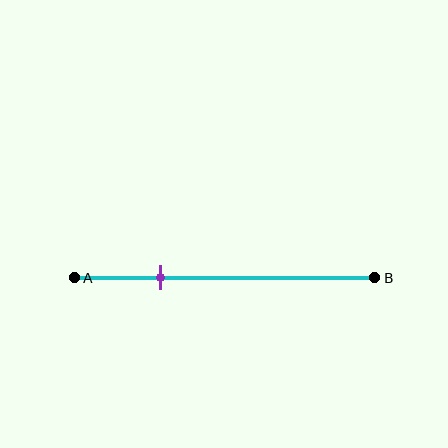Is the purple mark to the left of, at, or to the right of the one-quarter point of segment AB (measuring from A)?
The purple mark is to the right of the one-quarter point of segment AB.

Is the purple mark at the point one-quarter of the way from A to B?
No, the mark is at about 30% from A, not at the 25% one-quarter point.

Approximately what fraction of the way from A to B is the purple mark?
The purple mark is approximately 30% of the way from A to B.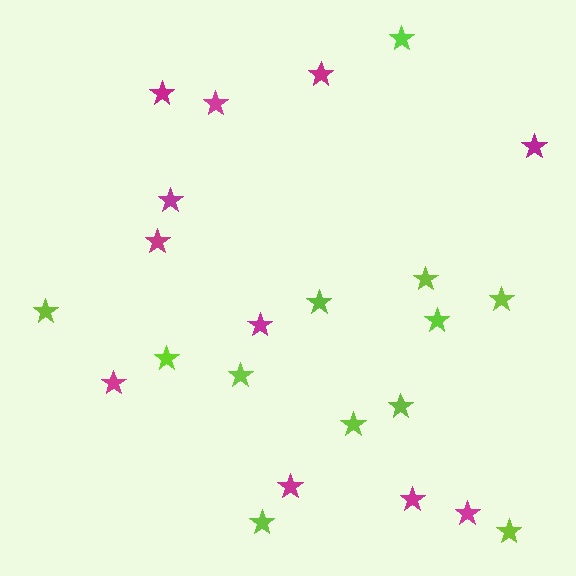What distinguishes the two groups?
There are 2 groups: one group of lime stars (12) and one group of magenta stars (11).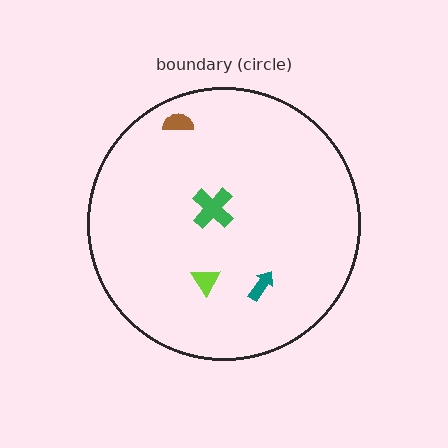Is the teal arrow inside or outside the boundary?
Inside.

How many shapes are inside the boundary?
4 inside, 0 outside.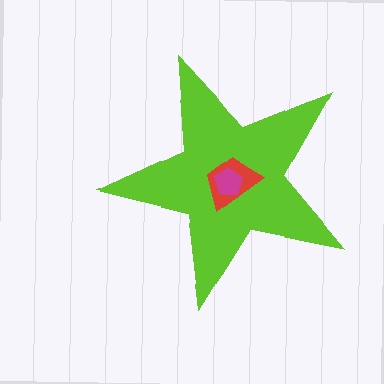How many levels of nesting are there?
3.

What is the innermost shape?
The magenta pentagon.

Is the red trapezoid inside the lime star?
Yes.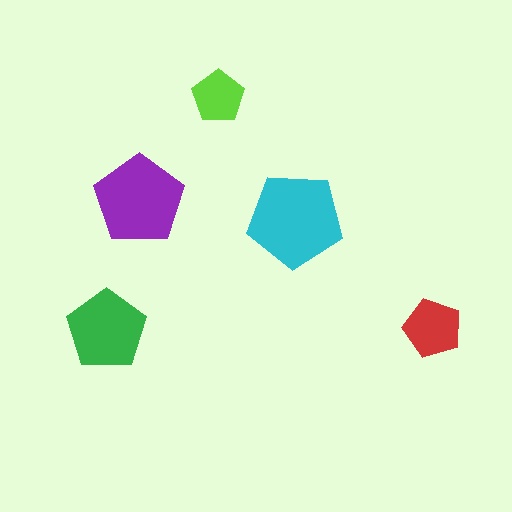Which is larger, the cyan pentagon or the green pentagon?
The cyan one.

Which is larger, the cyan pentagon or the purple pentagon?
The cyan one.